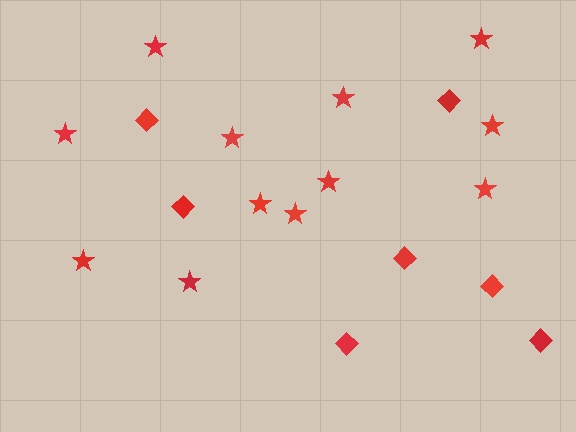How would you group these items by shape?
There are 2 groups: one group of diamonds (7) and one group of stars (12).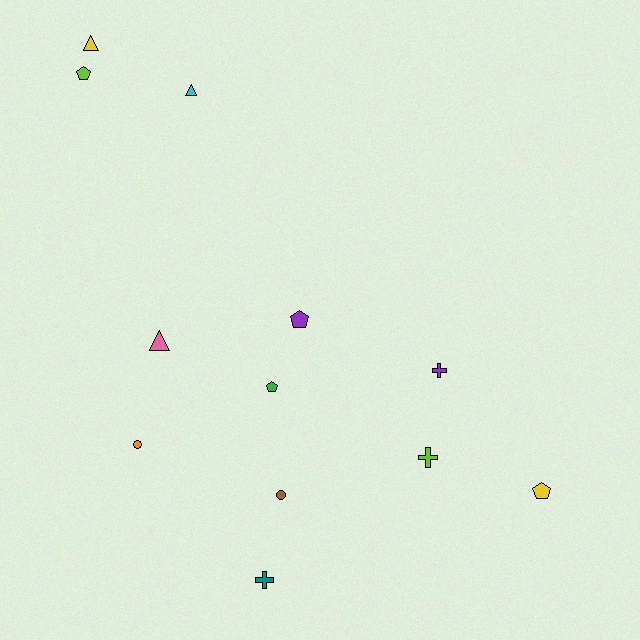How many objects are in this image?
There are 12 objects.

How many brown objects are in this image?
There is 1 brown object.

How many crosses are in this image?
There are 3 crosses.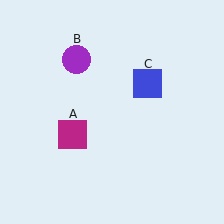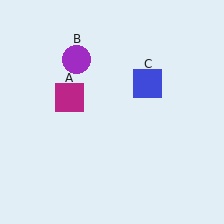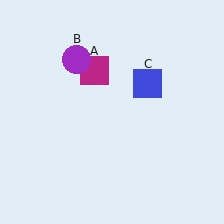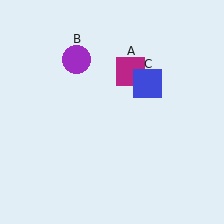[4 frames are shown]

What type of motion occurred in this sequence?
The magenta square (object A) rotated clockwise around the center of the scene.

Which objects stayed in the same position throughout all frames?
Purple circle (object B) and blue square (object C) remained stationary.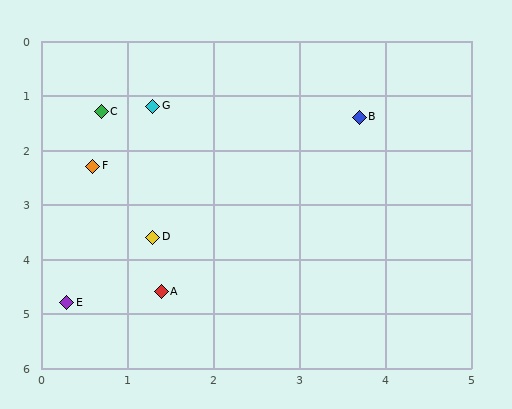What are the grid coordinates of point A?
Point A is at approximately (1.4, 4.6).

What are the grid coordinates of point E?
Point E is at approximately (0.3, 4.8).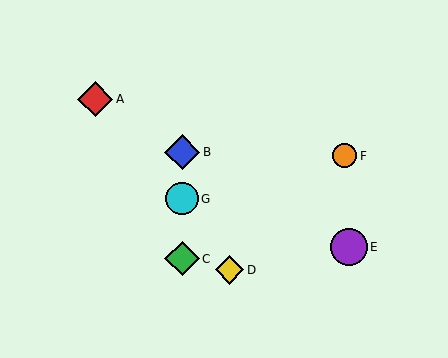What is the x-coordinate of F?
Object F is at x≈345.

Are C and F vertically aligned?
No, C is at x≈182 and F is at x≈345.